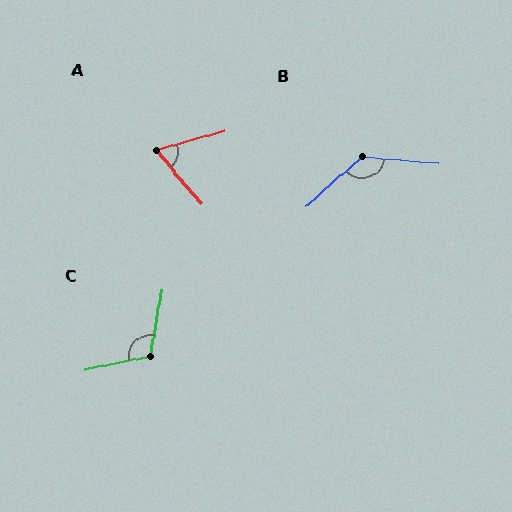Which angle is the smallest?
A, at approximately 66 degrees.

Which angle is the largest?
B, at approximately 133 degrees.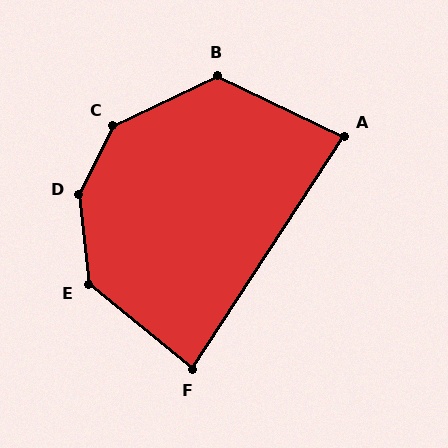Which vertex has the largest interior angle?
D, at approximately 147 degrees.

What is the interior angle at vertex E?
Approximately 135 degrees (obtuse).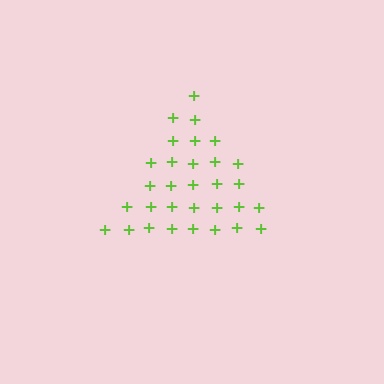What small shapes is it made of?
It is made of small plus signs.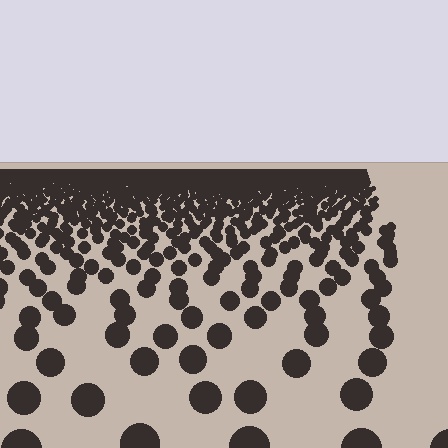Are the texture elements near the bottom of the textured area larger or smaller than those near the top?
Larger. Near the bottom, elements are closer to the viewer and appear at a bigger on-screen size.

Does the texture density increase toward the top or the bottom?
Density increases toward the top.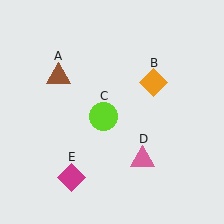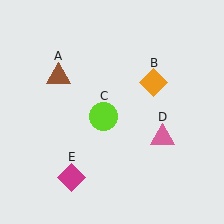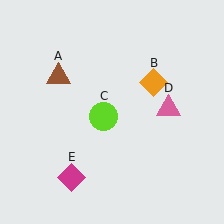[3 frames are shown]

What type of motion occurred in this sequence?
The pink triangle (object D) rotated counterclockwise around the center of the scene.